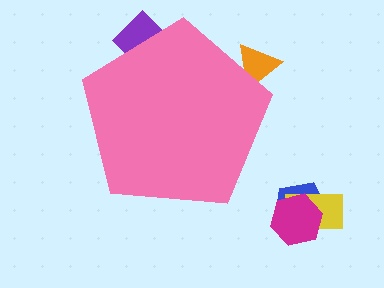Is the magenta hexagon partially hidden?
No, the magenta hexagon is fully visible.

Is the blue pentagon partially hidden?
No, the blue pentagon is fully visible.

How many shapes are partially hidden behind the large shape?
2 shapes are partially hidden.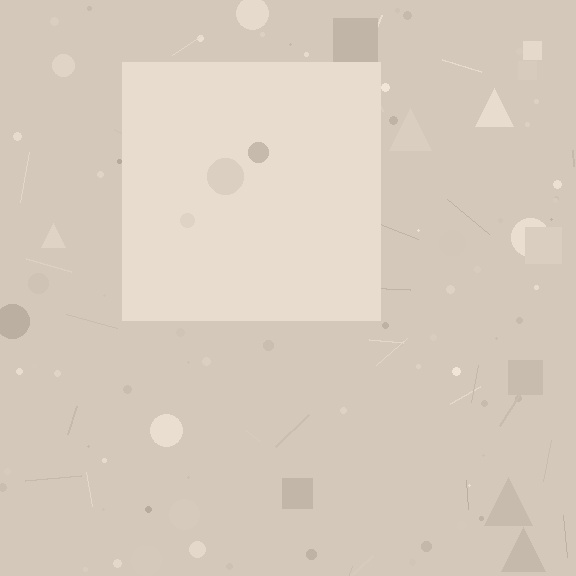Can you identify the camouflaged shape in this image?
The camouflaged shape is a square.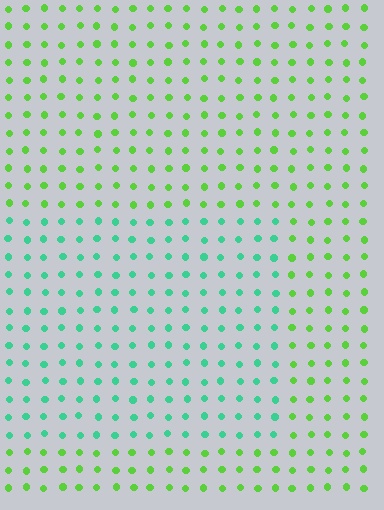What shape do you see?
I see a rectangle.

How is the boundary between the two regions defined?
The boundary is defined purely by a slight shift in hue (about 48 degrees). Spacing, size, and orientation are identical on both sides.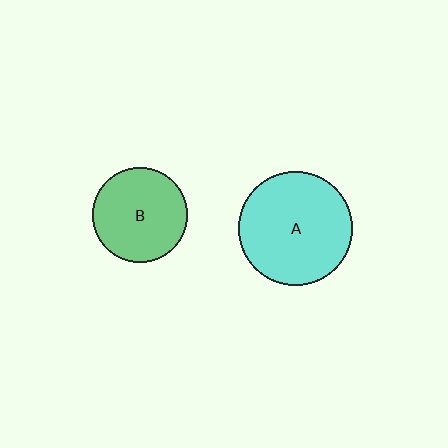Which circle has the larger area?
Circle A (cyan).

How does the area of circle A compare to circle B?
Approximately 1.4 times.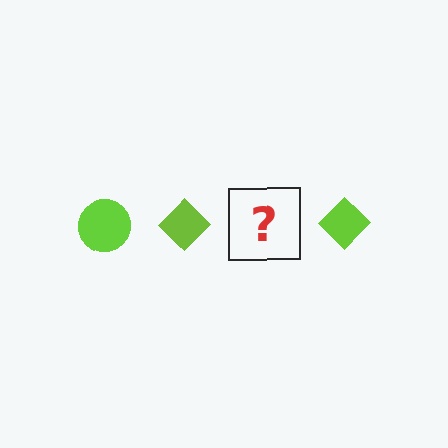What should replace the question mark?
The question mark should be replaced with a lime circle.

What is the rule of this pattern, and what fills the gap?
The rule is that the pattern cycles through circle, diamond shapes in lime. The gap should be filled with a lime circle.